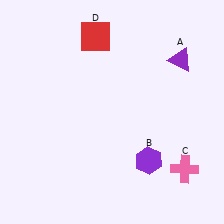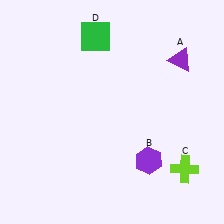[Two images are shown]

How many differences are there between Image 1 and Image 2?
There are 2 differences between the two images.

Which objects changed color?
C changed from pink to lime. D changed from red to green.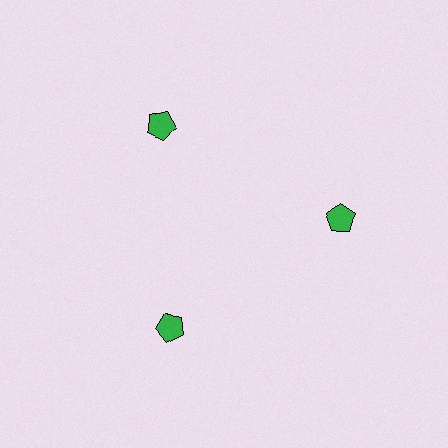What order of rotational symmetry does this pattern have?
This pattern has 3-fold rotational symmetry.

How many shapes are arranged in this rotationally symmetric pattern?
There are 3 shapes, arranged in 3 groups of 1.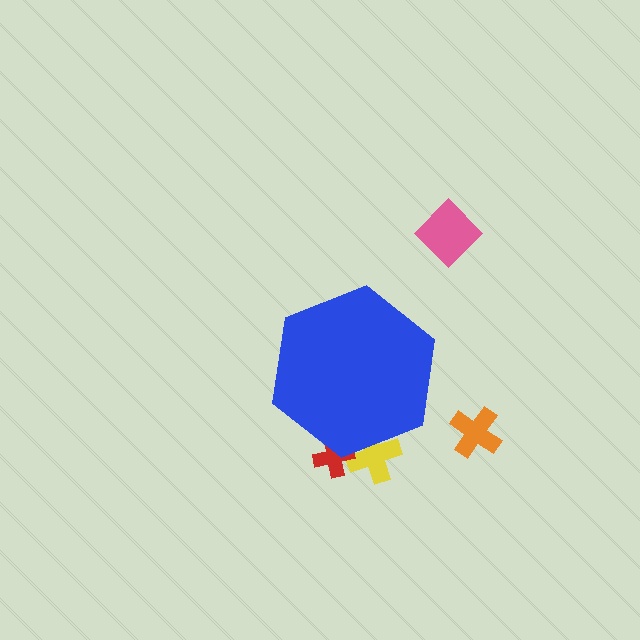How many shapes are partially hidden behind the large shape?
2 shapes are partially hidden.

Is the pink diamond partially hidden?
No, the pink diamond is fully visible.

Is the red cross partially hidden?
Yes, the red cross is partially hidden behind the blue hexagon.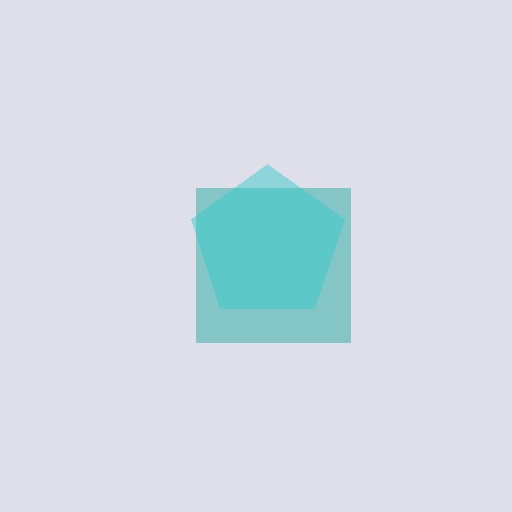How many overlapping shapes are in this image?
There are 2 overlapping shapes in the image.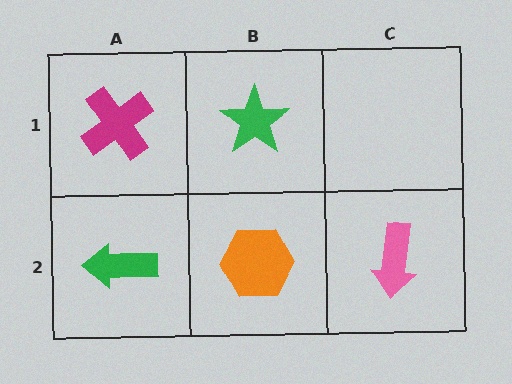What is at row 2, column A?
A green arrow.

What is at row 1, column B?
A green star.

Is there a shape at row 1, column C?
No, that cell is empty.